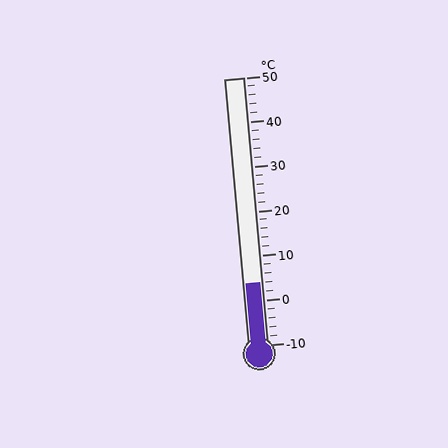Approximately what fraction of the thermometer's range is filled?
The thermometer is filled to approximately 25% of its range.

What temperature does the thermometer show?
The thermometer shows approximately 4°C.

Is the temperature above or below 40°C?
The temperature is below 40°C.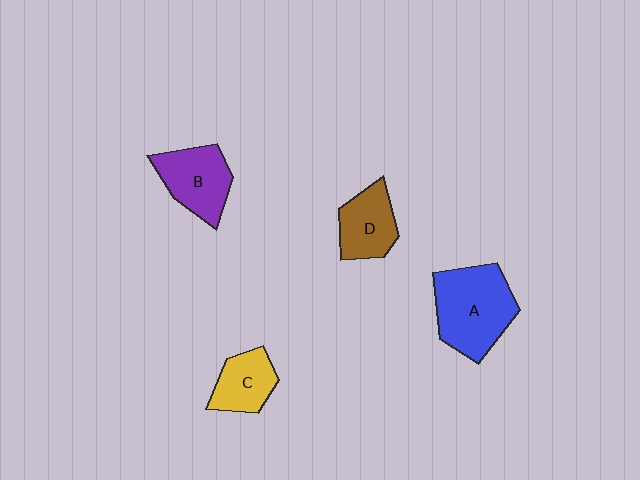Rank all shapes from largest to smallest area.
From largest to smallest: A (blue), B (purple), D (brown), C (yellow).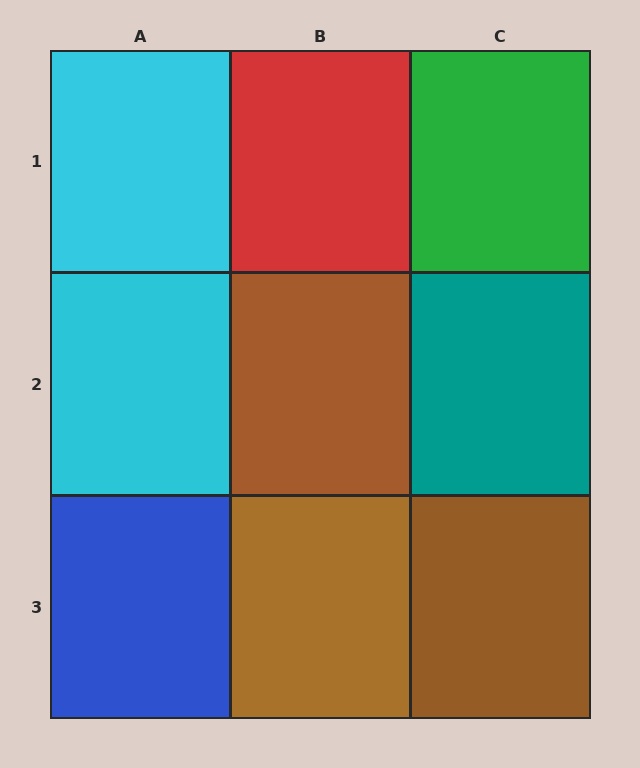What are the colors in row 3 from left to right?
Blue, brown, brown.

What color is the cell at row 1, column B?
Red.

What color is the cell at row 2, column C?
Teal.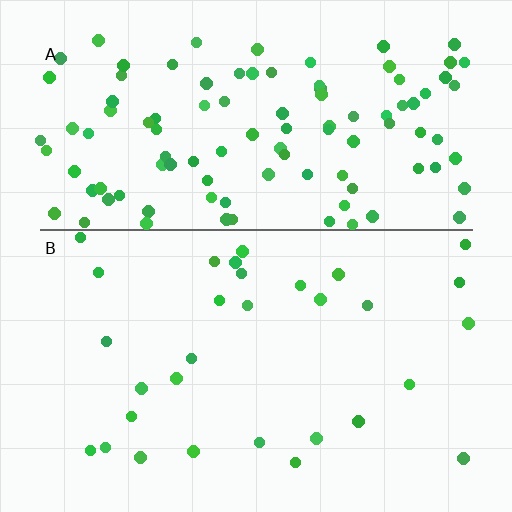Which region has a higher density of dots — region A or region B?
A (the top).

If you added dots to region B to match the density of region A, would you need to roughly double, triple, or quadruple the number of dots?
Approximately quadruple.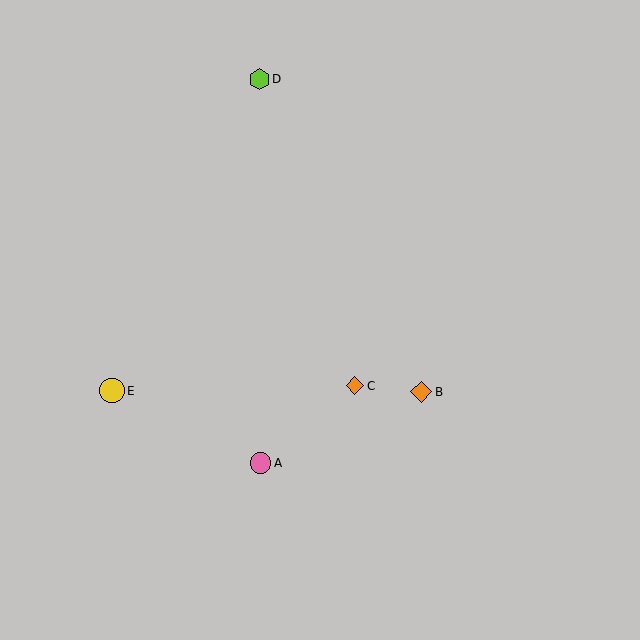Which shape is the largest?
The yellow circle (labeled E) is the largest.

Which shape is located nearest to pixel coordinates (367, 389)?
The orange diamond (labeled C) at (355, 386) is nearest to that location.